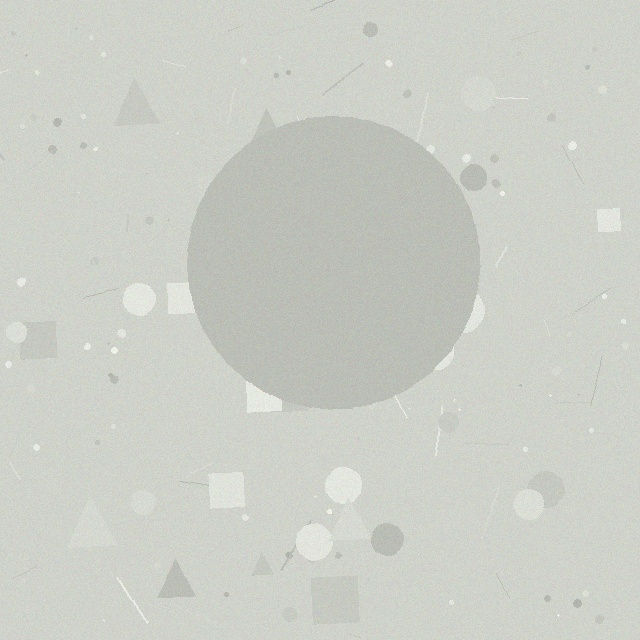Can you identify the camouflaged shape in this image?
The camouflaged shape is a circle.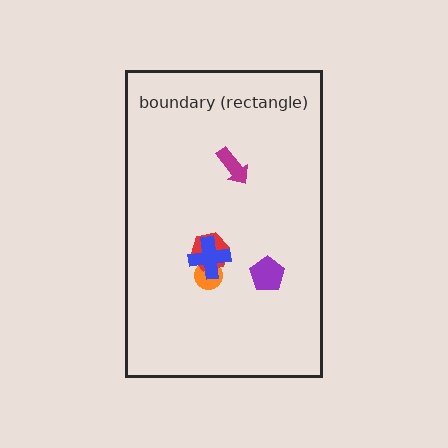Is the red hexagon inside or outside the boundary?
Inside.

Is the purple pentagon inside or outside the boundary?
Inside.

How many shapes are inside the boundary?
5 inside, 0 outside.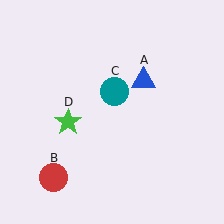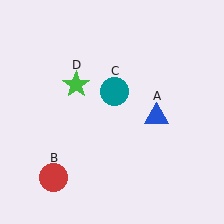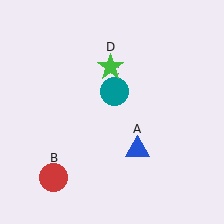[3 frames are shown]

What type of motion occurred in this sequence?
The blue triangle (object A), green star (object D) rotated clockwise around the center of the scene.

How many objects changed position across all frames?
2 objects changed position: blue triangle (object A), green star (object D).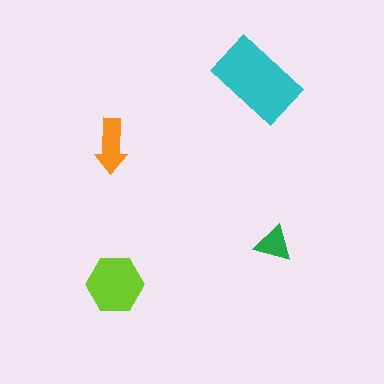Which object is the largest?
The cyan rectangle.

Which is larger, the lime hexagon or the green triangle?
The lime hexagon.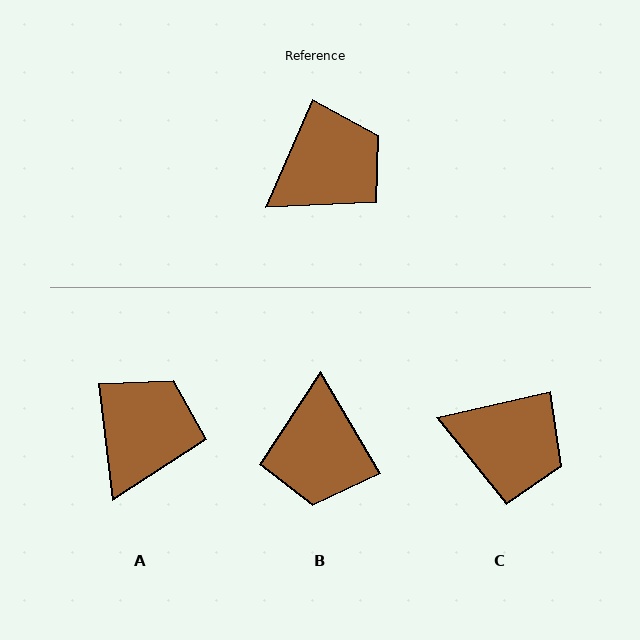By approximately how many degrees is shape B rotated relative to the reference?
Approximately 126 degrees clockwise.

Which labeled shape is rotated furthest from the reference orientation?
B, about 126 degrees away.